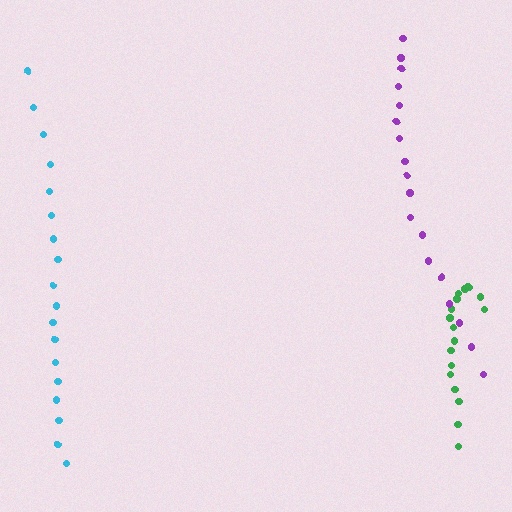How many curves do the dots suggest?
There are 3 distinct paths.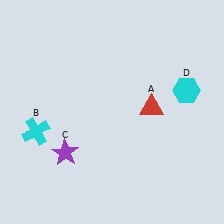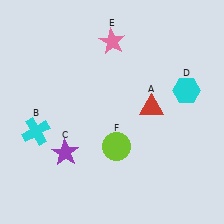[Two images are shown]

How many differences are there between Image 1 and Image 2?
There are 2 differences between the two images.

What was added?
A pink star (E), a lime circle (F) were added in Image 2.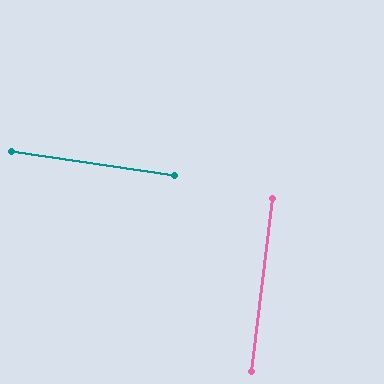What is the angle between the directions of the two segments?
Approximately 89 degrees.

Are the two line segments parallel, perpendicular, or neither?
Perpendicular — they meet at approximately 89°.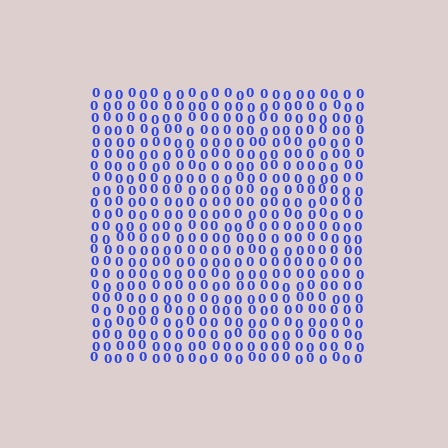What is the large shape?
The large shape is a square.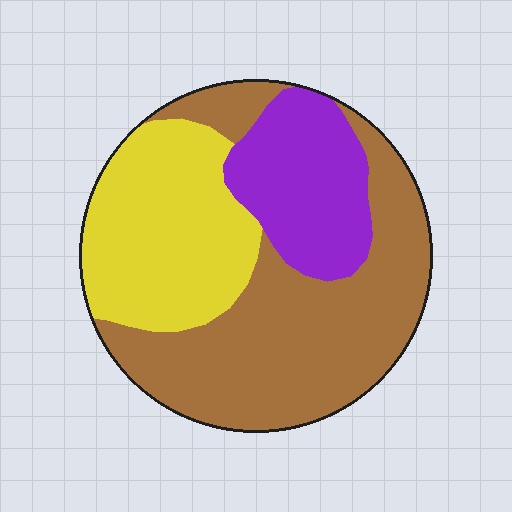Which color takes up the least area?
Purple, at roughly 20%.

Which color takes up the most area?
Brown, at roughly 50%.